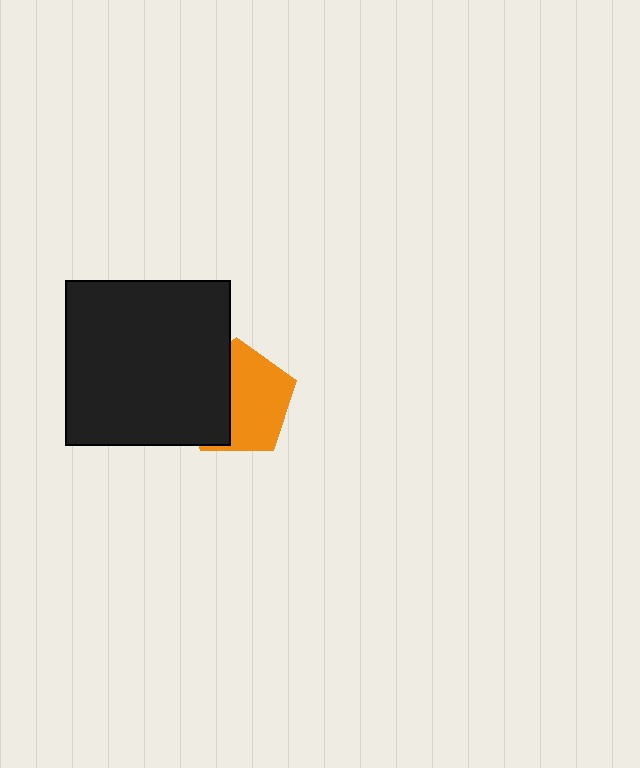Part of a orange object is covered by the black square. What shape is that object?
It is a pentagon.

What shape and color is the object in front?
The object in front is a black square.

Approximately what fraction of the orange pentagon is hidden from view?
Roughly 42% of the orange pentagon is hidden behind the black square.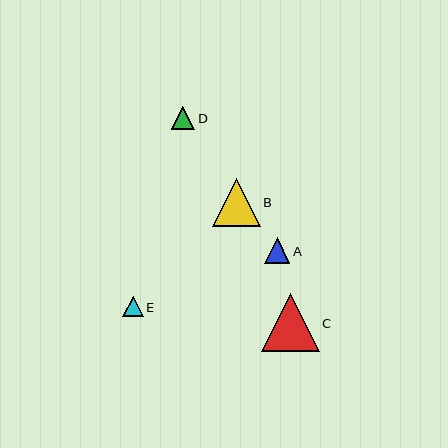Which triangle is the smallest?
Triangle E is the smallest with a size of approximately 20 pixels.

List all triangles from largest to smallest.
From largest to smallest: C, B, A, D, E.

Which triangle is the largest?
Triangle C is the largest with a size of approximately 58 pixels.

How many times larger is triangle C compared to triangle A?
Triangle C is approximately 2.3 times the size of triangle A.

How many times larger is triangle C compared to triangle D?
Triangle C is approximately 2.4 times the size of triangle D.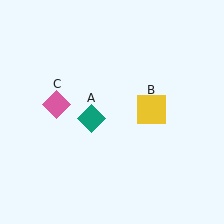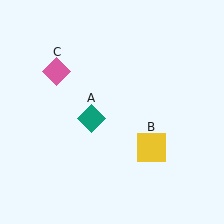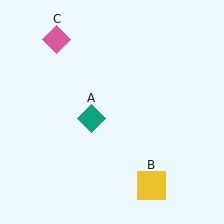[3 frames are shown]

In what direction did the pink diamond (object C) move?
The pink diamond (object C) moved up.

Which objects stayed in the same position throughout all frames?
Teal diamond (object A) remained stationary.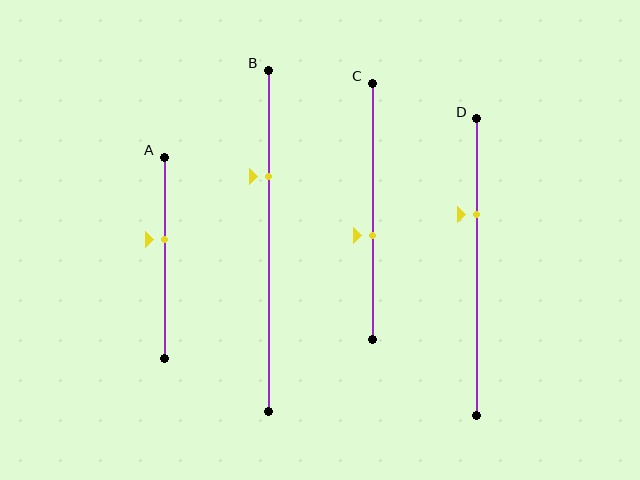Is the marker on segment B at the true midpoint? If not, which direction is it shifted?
No, the marker on segment B is shifted upward by about 19% of the segment length.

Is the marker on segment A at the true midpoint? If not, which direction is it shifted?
No, the marker on segment A is shifted upward by about 9% of the segment length.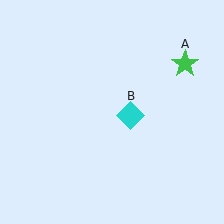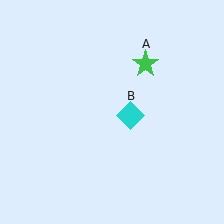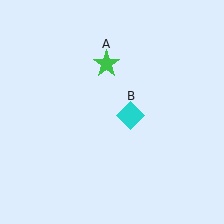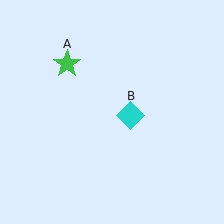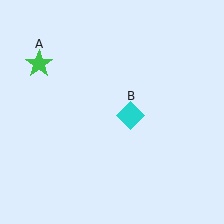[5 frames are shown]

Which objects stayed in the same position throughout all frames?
Cyan diamond (object B) remained stationary.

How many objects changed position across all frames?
1 object changed position: green star (object A).